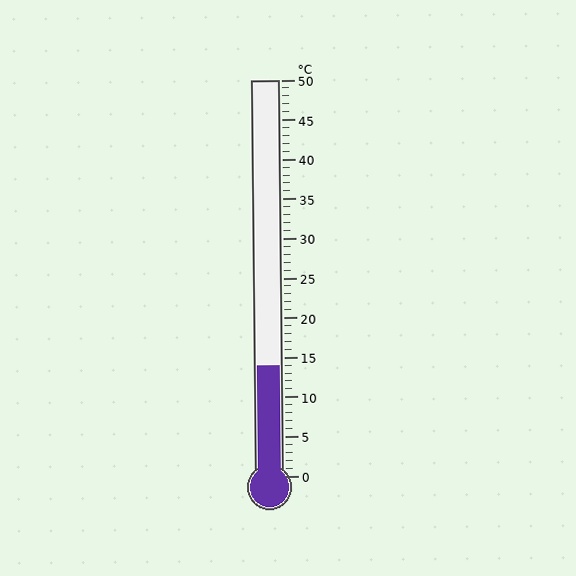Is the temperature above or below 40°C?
The temperature is below 40°C.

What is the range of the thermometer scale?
The thermometer scale ranges from 0°C to 50°C.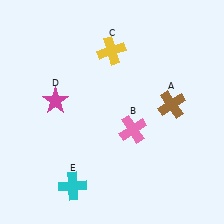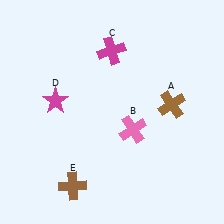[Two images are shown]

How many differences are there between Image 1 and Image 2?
There are 2 differences between the two images.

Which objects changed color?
C changed from yellow to magenta. E changed from cyan to brown.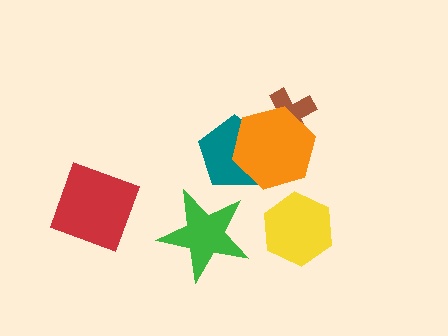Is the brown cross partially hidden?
Yes, it is partially covered by another shape.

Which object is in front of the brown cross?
The orange hexagon is in front of the brown cross.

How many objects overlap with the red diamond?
0 objects overlap with the red diamond.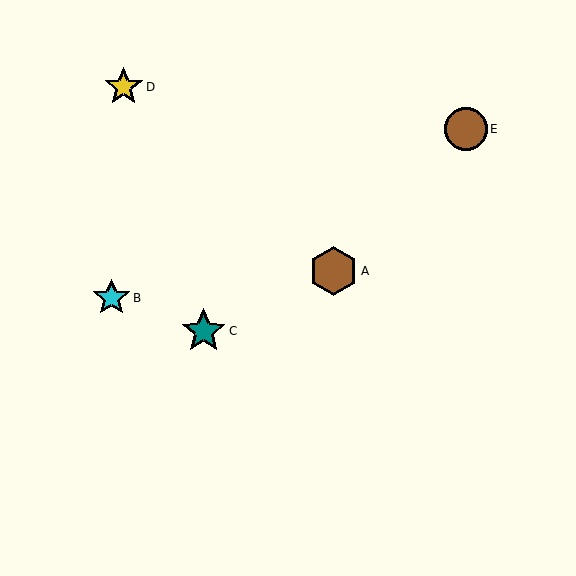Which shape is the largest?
The brown hexagon (labeled A) is the largest.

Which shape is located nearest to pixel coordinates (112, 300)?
The cyan star (labeled B) at (111, 298) is nearest to that location.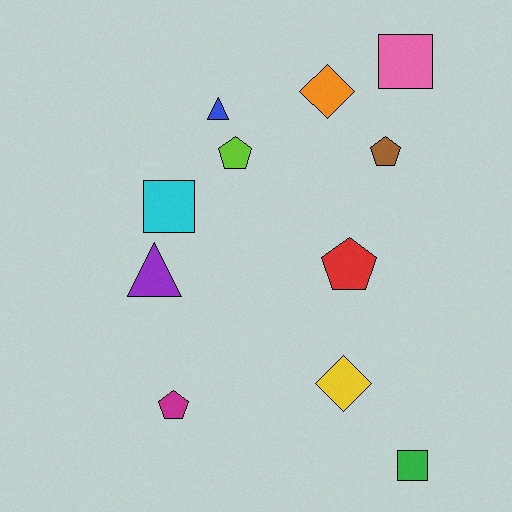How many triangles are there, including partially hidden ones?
There are 2 triangles.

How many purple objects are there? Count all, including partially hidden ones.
There is 1 purple object.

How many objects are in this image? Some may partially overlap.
There are 11 objects.